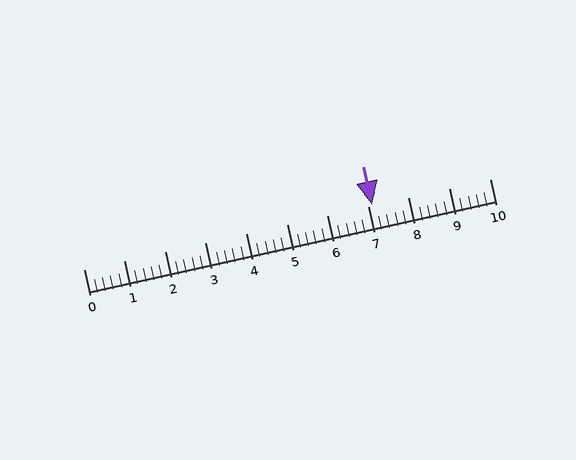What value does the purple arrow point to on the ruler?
The purple arrow points to approximately 7.1.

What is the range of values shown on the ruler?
The ruler shows values from 0 to 10.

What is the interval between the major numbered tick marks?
The major tick marks are spaced 1 units apart.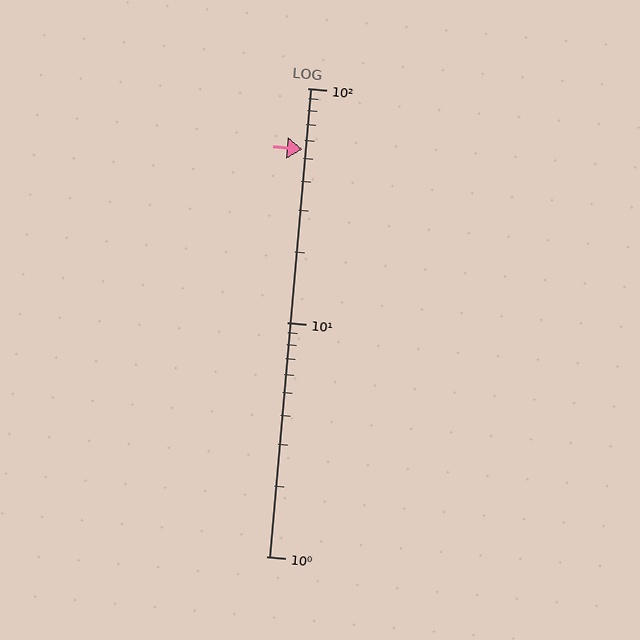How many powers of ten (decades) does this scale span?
The scale spans 2 decades, from 1 to 100.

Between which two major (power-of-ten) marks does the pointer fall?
The pointer is between 10 and 100.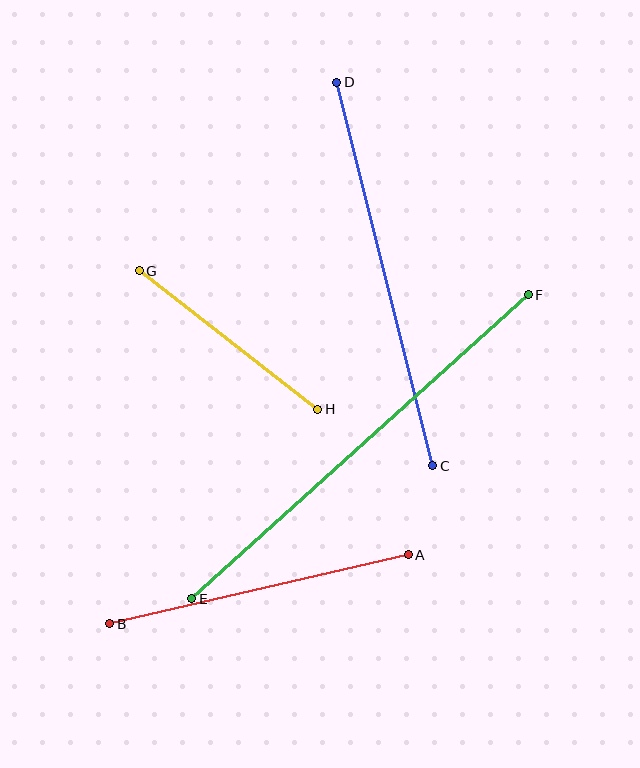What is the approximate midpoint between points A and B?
The midpoint is at approximately (259, 589) pixels.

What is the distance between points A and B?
The distance is approximately 306 pixels.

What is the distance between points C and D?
The distance is approximately 395 pixels.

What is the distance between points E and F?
The distance is approximately 453 pixels.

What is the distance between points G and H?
The distance is approximately 226 pixels.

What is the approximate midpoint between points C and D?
The midpoint is at approximately (385, 274) pixels.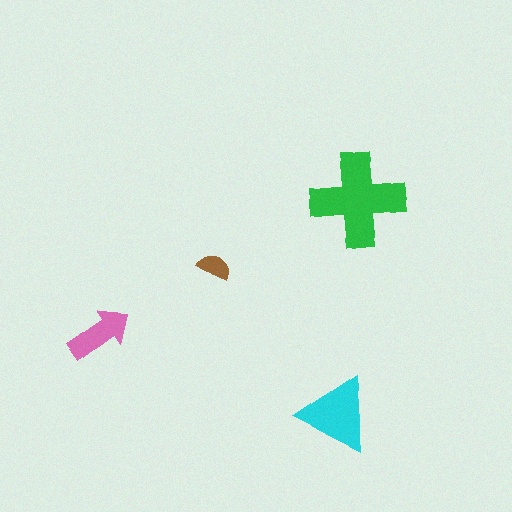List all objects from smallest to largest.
The brown semicircle, the pink arrow, the cyan triangle, the green cross.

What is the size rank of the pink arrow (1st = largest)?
3rd.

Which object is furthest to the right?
The green cross is rightmost.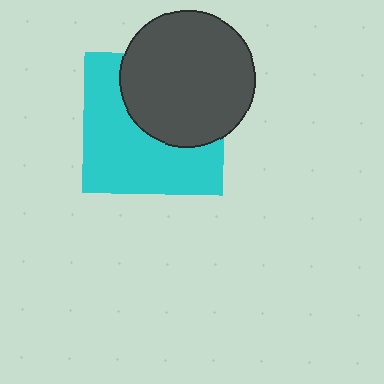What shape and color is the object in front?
The object in front is a dark gray circle.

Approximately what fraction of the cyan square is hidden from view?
Roughly 44% of the cyan square is hidden behind the dark gray circle.